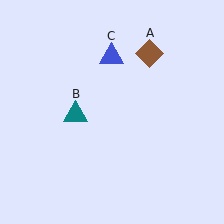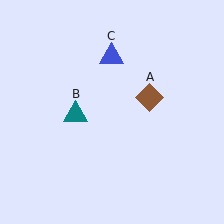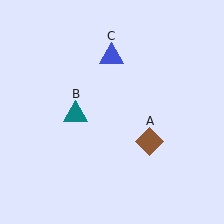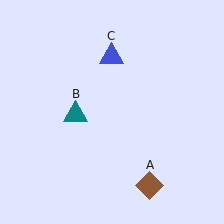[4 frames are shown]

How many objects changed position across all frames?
1 object changed position: brown diamond (object A).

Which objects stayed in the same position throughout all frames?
Teal triangle (object B) and blue triangle (object C) remained stationary.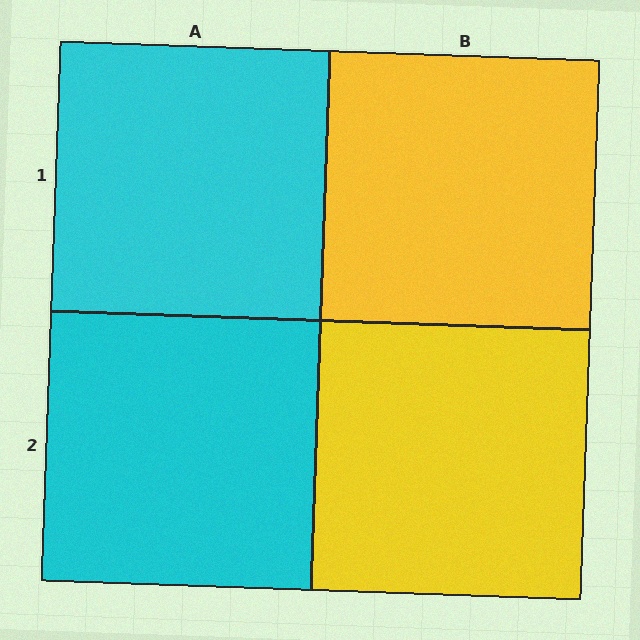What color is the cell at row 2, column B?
Yellow.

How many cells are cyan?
2 cells are cyan.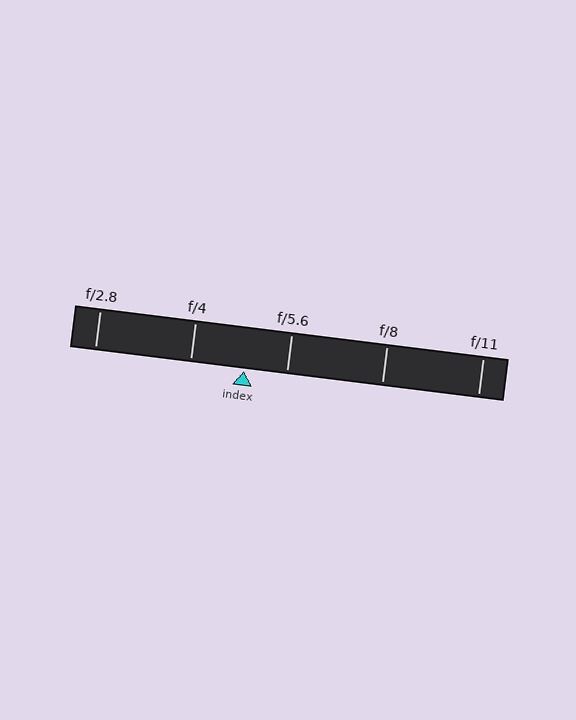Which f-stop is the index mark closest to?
The index mark is closest to f/5.6.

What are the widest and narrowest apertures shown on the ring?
The widest aperture shown is f/2.8 and the narrowest is f/11.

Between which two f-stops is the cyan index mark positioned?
The index mark is between f/4 and f/5.6.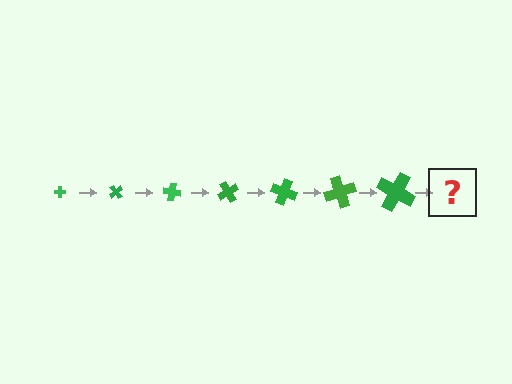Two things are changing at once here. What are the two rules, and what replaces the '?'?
The two rules are that the cross grows larger each step and it rotates 50 degrees each step. The '?' should be a cross, larger than the previous one and rotated 350 degrees from the start.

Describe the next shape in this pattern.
It should be a cross, larger than the previous one and rotated 350 degrees from the start.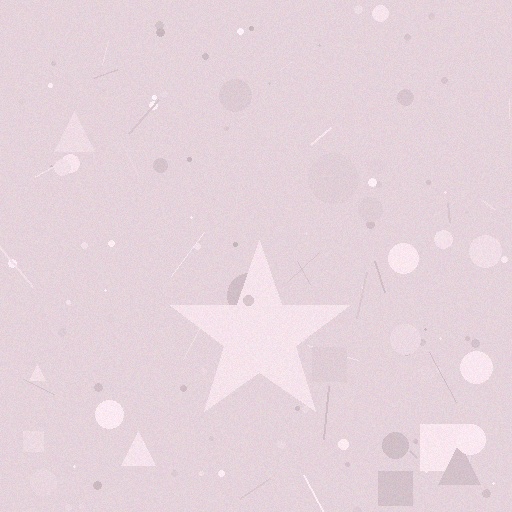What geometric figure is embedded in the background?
A star is embedded in the background.